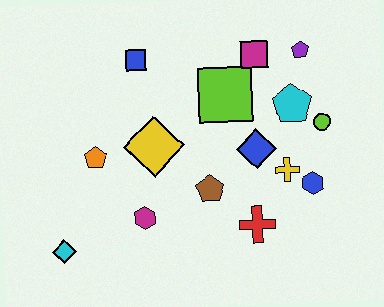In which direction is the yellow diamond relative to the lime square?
The yellow diamond is to the left of the lime square.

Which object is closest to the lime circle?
The cyan pentagon is closest to the lime circle.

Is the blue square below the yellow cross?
No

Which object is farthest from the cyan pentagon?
The cyan diamond is farthest from the cyan pentagon.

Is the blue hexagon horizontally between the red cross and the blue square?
No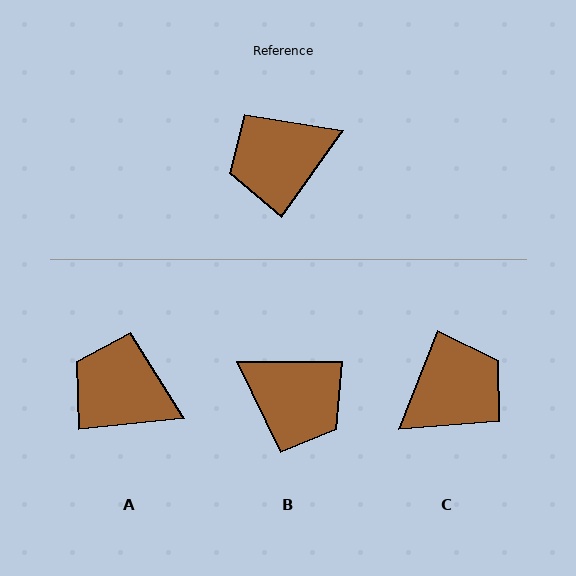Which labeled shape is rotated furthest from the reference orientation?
C, about 166 degrees away.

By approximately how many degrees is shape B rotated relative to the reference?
Approximately 125 degrees counter-clockwise.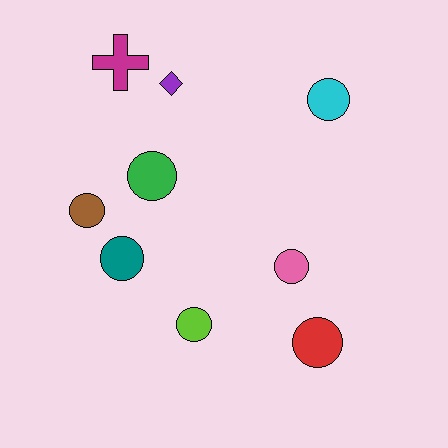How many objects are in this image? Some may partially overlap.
There are 9 objects.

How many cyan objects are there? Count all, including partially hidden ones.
There is 1 cyan object.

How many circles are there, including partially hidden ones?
There are 7 circles.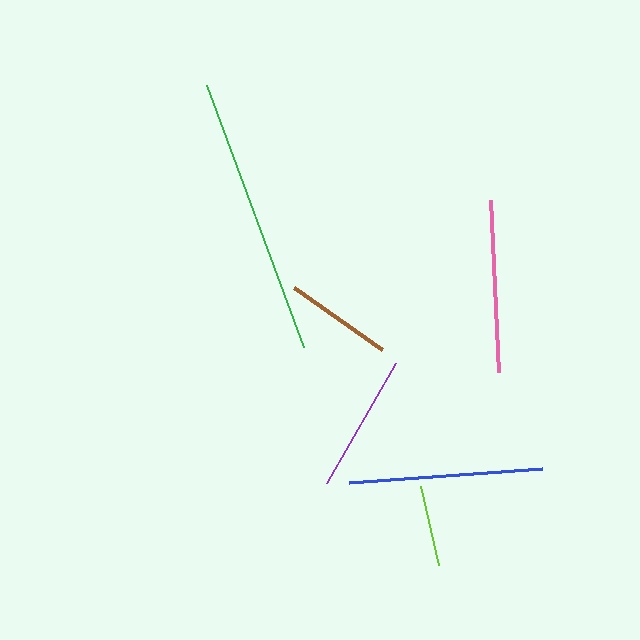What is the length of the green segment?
The green segment is approximately 279 pixels long.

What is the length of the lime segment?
The lime segment is approximately 81 pixels long.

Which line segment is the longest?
The green line is the longest at approximately 279 pixels.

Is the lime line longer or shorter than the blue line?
The blue line is longer than the lime line.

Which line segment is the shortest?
The lime line is the shortest at approximately 81 pixels.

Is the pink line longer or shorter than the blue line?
The blue line is longer than the pink line.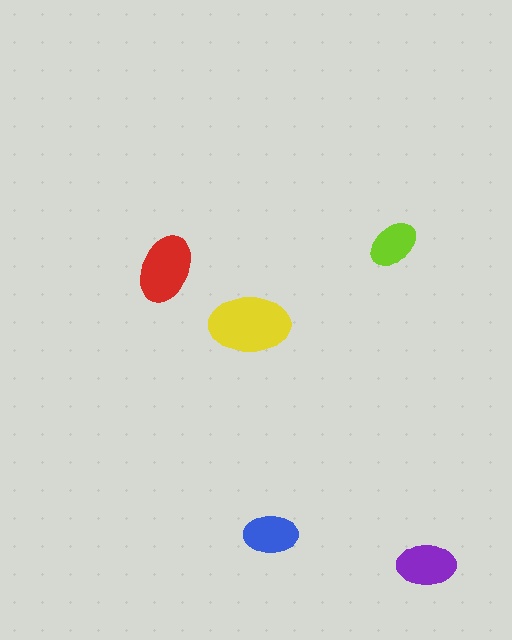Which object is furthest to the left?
The red ellipse is leftmost.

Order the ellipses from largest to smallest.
the yellow one, the red one, the purple one, the blue one, the lime one.